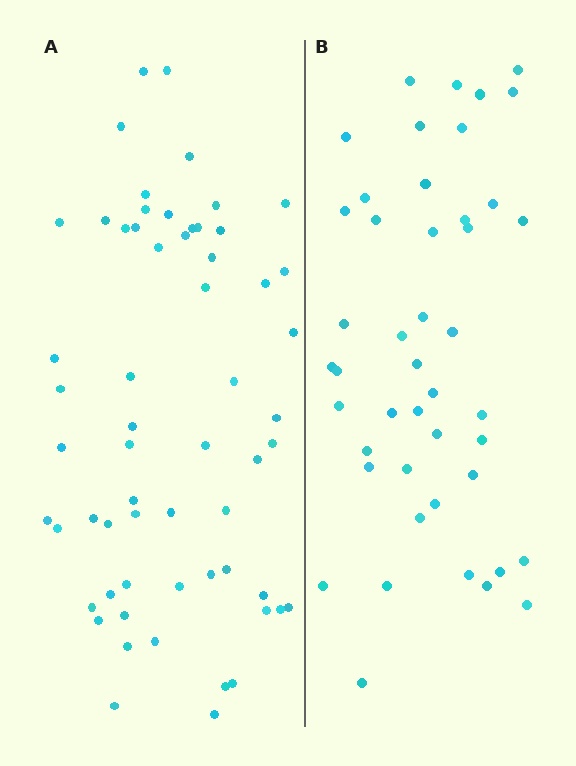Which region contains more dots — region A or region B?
Region A (the left region) has more dots.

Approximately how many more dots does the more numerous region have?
Region A has approximately 15 more dots than region B.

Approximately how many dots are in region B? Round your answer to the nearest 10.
About 40 dots. (The exact count is 45, which rounds to 40.)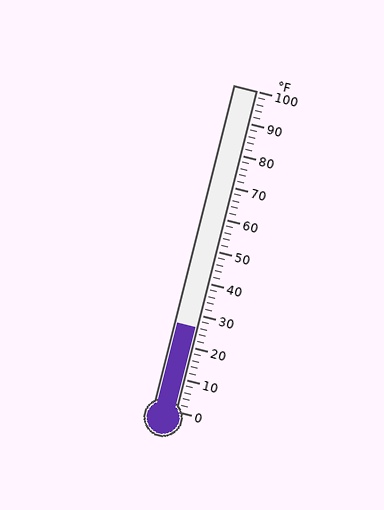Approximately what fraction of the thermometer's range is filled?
The thermometer is filled to approximately 25% of its range.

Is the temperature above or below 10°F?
The temperature is above 10°F.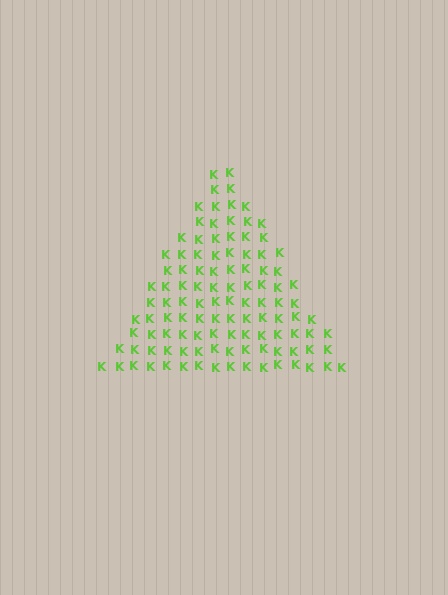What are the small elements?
The small elements are letter K's.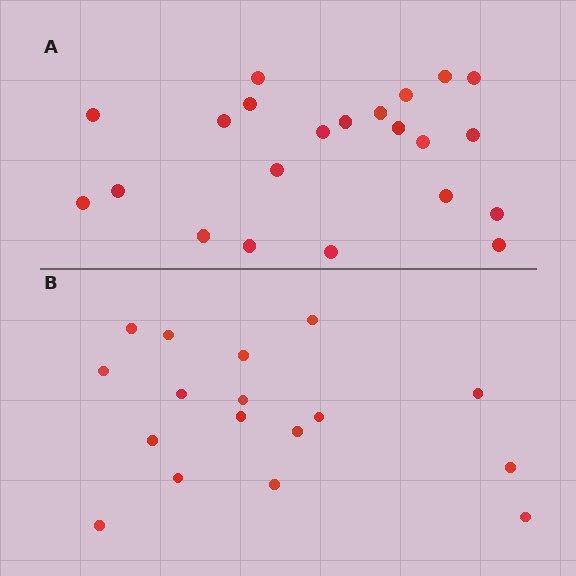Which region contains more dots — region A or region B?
Region A (the top region) has more dots.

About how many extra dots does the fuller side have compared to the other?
Region A has about 5 more dots than region B.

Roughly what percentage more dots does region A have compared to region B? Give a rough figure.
About 30% more.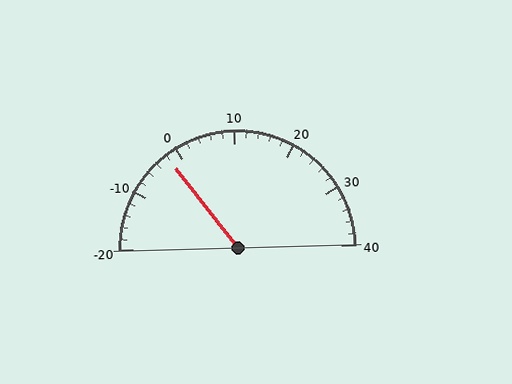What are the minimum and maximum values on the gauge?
The gauge ranges from -20 to 40.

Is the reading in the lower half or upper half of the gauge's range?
The reading is in the lower half of the range (-20 to 40).